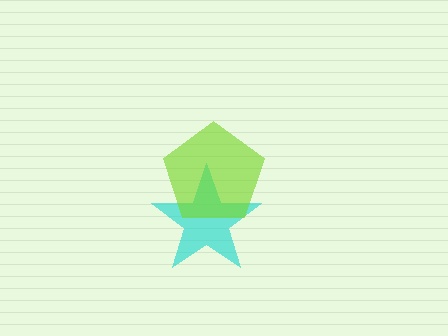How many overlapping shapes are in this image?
There are 2 overlapping shapes in the image.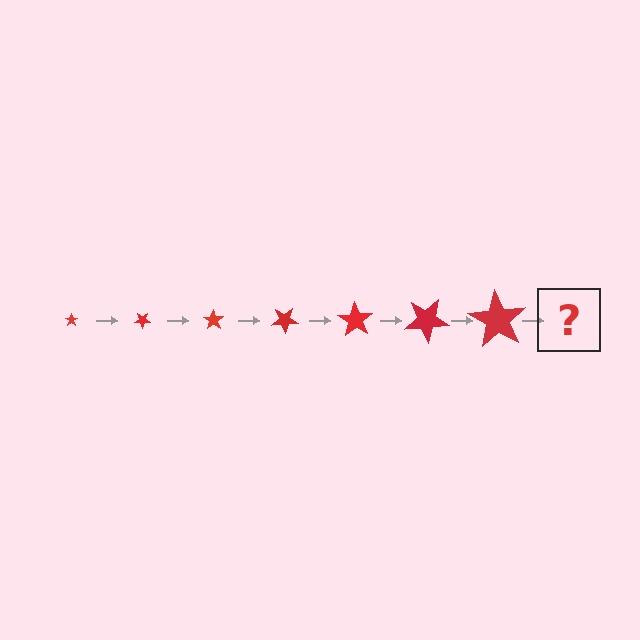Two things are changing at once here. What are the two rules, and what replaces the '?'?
The two rules are that the star grows larger each step and it rotates 35 degrees each step. The '?' should be a star, larger than the previous one and rotated 245 degrees from the start.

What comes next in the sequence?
The next element should be a star, larger than the previous one and rotated 245 degrees from the start.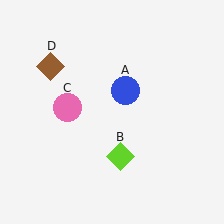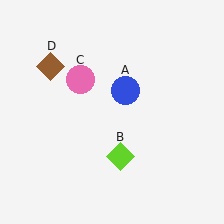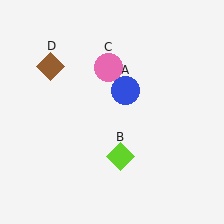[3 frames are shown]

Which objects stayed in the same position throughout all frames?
Blue circle (object A) and lime diamond (object B) and brown diamond (object D) remained stationary.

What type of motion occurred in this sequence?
The pink circle (object C) rotated clockwise around the center of the scene.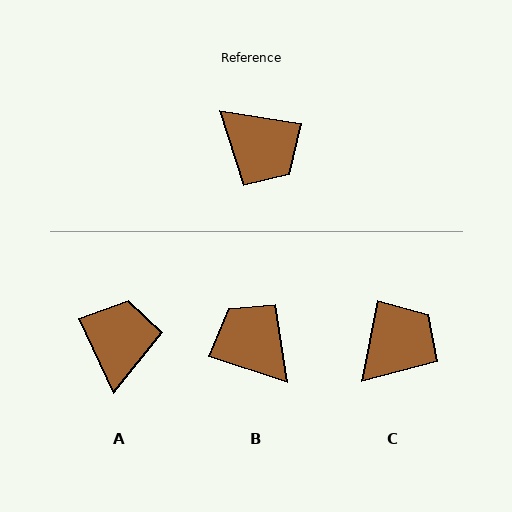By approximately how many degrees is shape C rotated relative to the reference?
Approximately 88 degrees counter-clockwise.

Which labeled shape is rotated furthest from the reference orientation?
B, about 171 degrees away.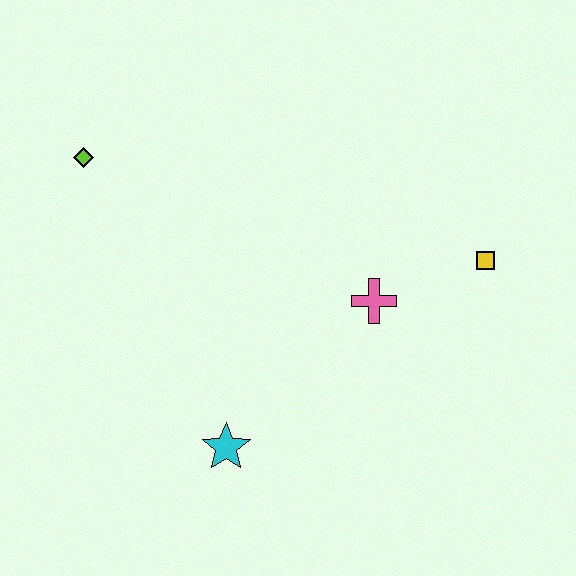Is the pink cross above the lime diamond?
No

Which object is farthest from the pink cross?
The lime diamond is farthest from the pink cross.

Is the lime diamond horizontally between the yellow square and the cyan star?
No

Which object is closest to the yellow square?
The pink cross is closest to the yellow square.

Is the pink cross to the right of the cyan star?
Yes